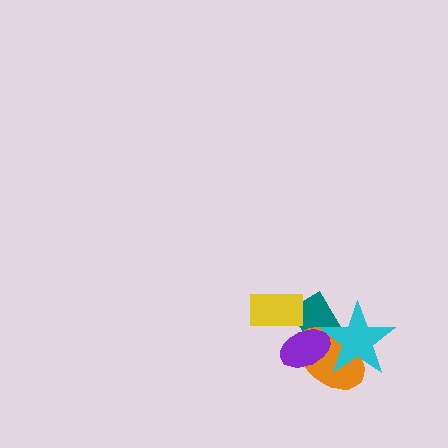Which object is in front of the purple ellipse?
The cyan star is in front of the purple ellipse.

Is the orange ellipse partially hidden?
Yes, it is partially covered by another shape.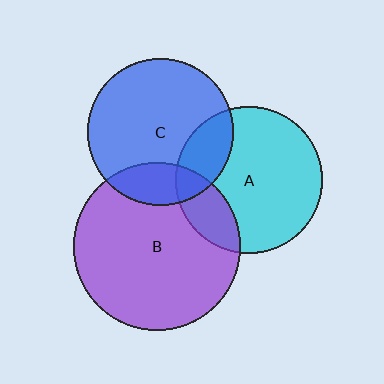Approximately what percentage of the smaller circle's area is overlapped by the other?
Approximately 20%.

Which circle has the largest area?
Circle B (purple).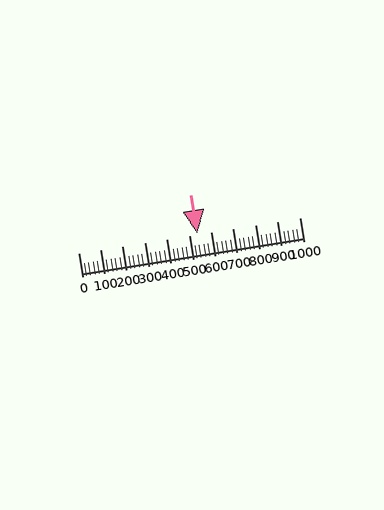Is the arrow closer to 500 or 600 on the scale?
The arrow is closer to 500.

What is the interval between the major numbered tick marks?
The major tick marks are spaced 100 units apart.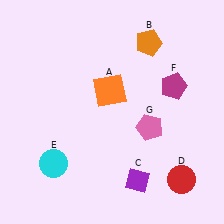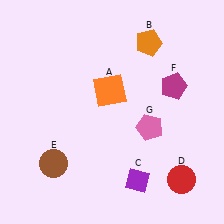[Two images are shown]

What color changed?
The circle (E) changed from cyan in Image 1 to brown in Image 2.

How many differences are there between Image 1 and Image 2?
There is 1 difference between the two images.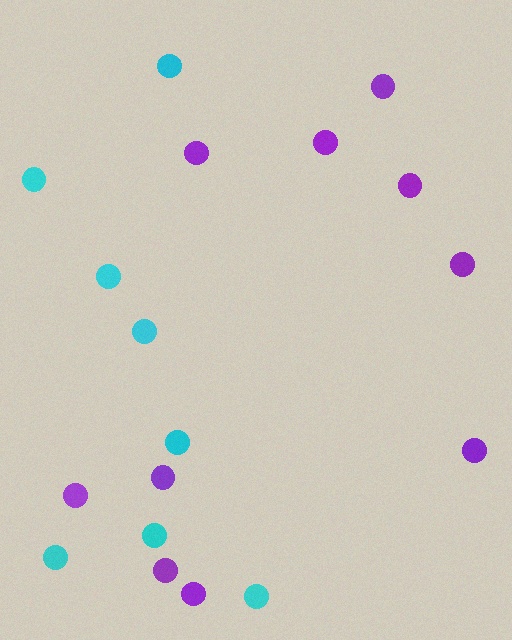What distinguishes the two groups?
There are 2 groups: one group of cyan circles (8) and one group of purple circles (10).